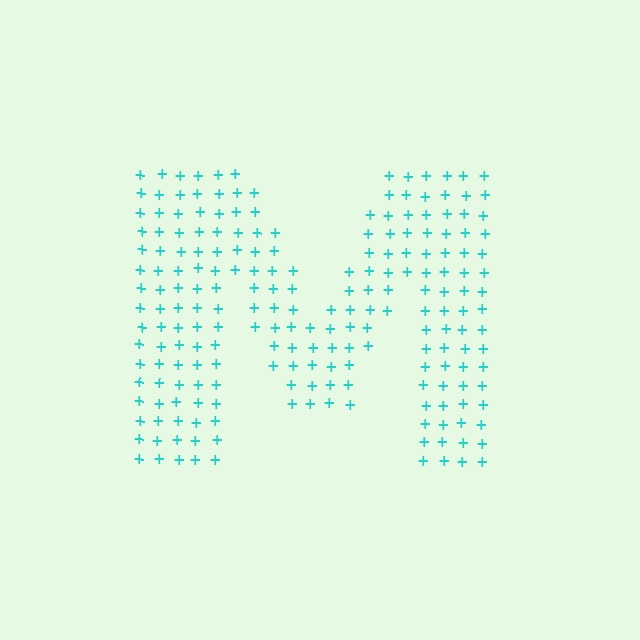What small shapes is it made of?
It is made of small plus signs.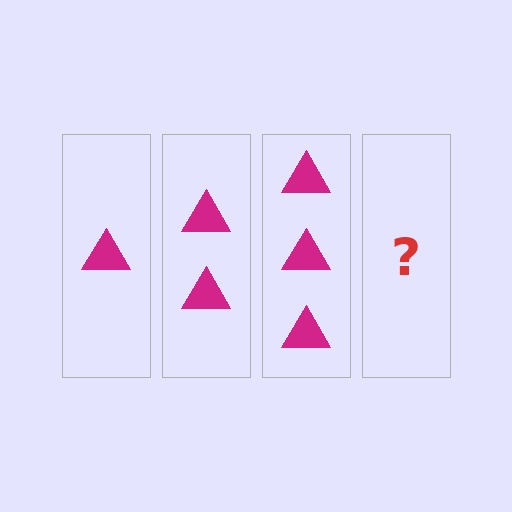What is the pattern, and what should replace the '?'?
The pattern is that each step adds one more triangle. The '?' should be 4 triangles.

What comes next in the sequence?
The next element should be 4 triangles.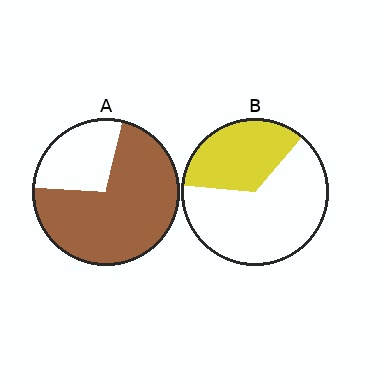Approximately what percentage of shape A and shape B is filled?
A is approximately 70% and B is approximately 35%.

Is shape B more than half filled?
No.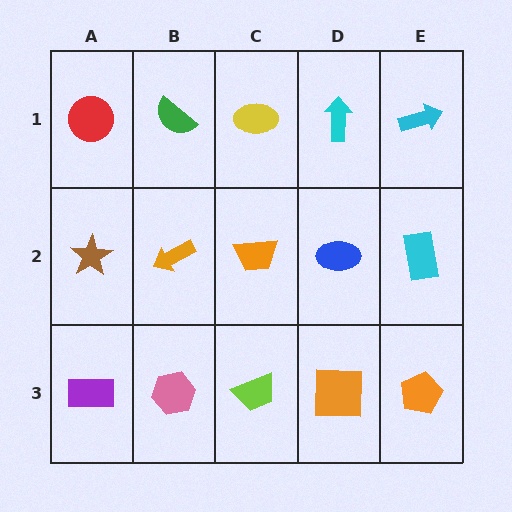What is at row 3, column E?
An orange pentagon.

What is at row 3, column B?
A pink hexagon.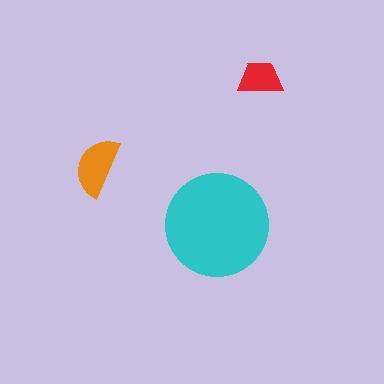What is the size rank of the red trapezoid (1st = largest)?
3rd.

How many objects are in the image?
There are 3 objects in the image.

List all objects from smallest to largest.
The red trapezoid, the orange semicircle, the cyan circle.